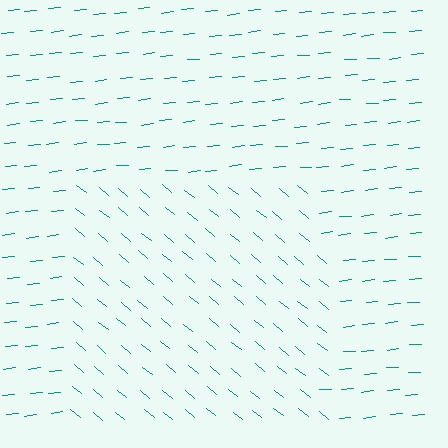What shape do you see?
I see a rectangle.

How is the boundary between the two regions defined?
The boundary is defined purely by a change in line orientation (approximately 45 degrees difference). All lines are the same color and thickness.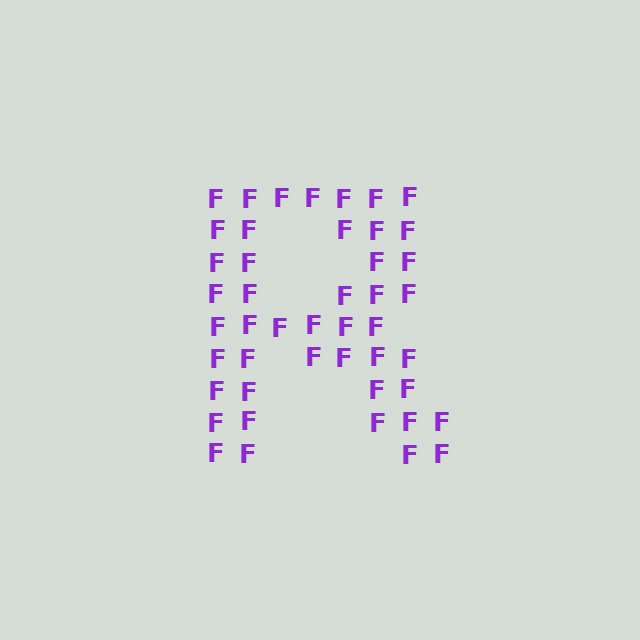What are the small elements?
The small elements are letter F's.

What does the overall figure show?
The overall figure shows the letter R.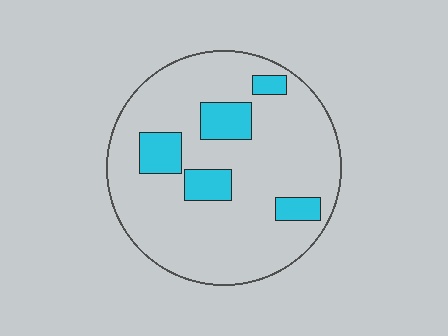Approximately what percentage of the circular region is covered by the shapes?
Approximately 15%.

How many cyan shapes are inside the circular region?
5.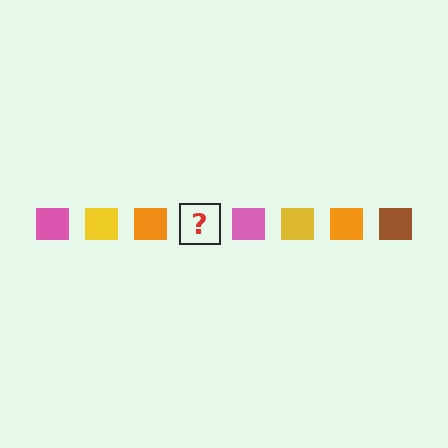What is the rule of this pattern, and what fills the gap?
The rule is that the pattern cycles through pink, yellow, orange, brown squares. The gap should be filled with a brown square.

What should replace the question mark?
The question mark should be replaced with a brown square.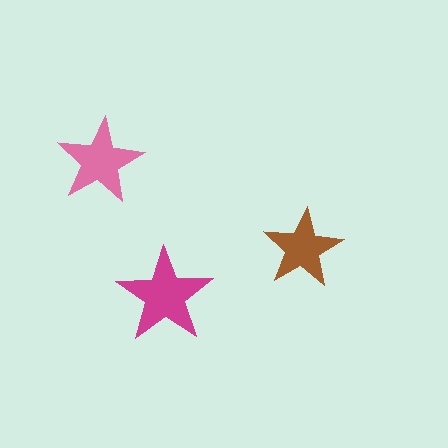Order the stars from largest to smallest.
the magenta one, the pink one, the brown one.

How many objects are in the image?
There are 3 objects in the image.